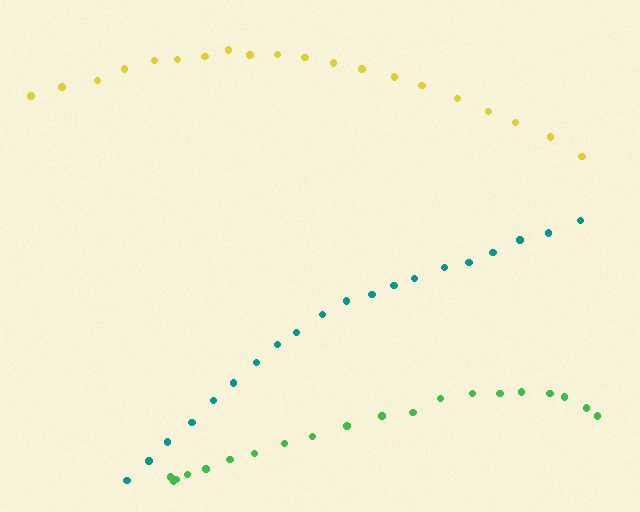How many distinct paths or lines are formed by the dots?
There are 3 distinct paths.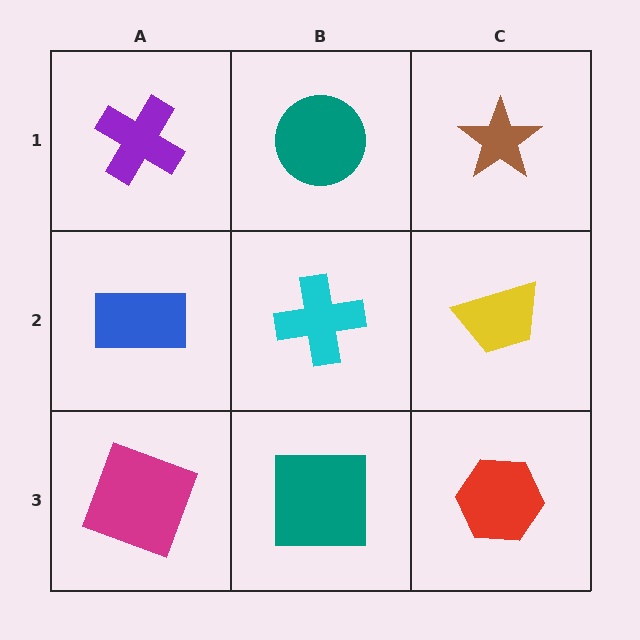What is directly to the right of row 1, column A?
A teal circle.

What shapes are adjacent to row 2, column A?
A purple cross (row 1, column A), a magenta square (row 3, column A), a cyan cross (row 2, column B).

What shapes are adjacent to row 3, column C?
A yellow trapezoid (row 2, column C), a teal square (row 3, column B).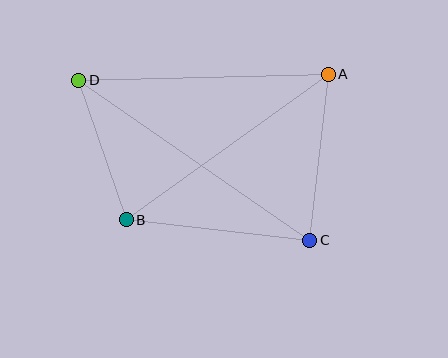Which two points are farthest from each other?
Points C and D are farthest from each other.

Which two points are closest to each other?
Points B and D are closest to each other.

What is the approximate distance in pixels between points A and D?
The distance between A and D is approximately 250 pixels.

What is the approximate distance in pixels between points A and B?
The distance between A and B is approximately 249 pixels.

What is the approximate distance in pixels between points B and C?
The distance between B and C is approximately 185 pixels.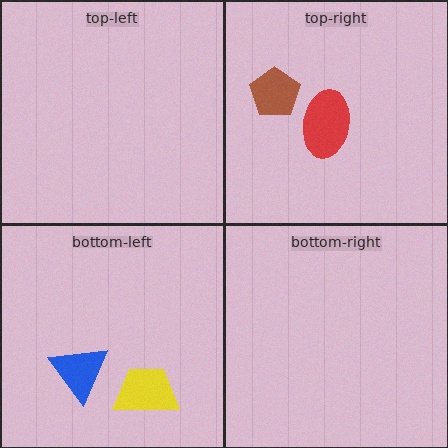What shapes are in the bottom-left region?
The blue triangle, the yellow trapezoid.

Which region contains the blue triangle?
The bottom-left region.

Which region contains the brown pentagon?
The top-right region.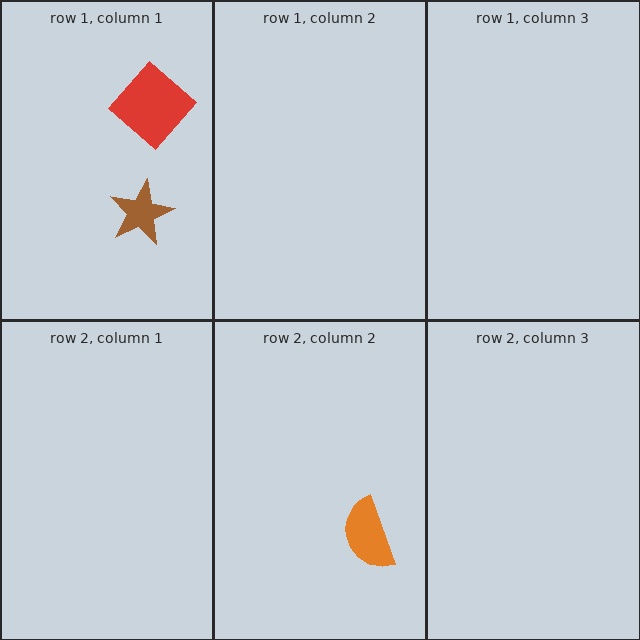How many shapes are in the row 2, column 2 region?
1.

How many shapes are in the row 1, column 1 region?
2.